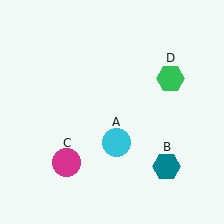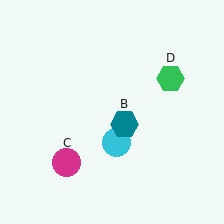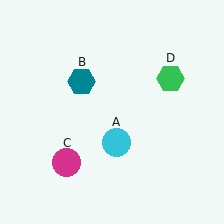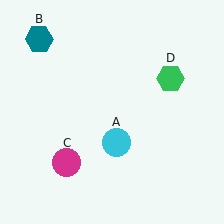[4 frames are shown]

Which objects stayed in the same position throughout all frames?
Cyan circle (object A) and magenta circle (object C) and green hexagon (object D) remained stationary.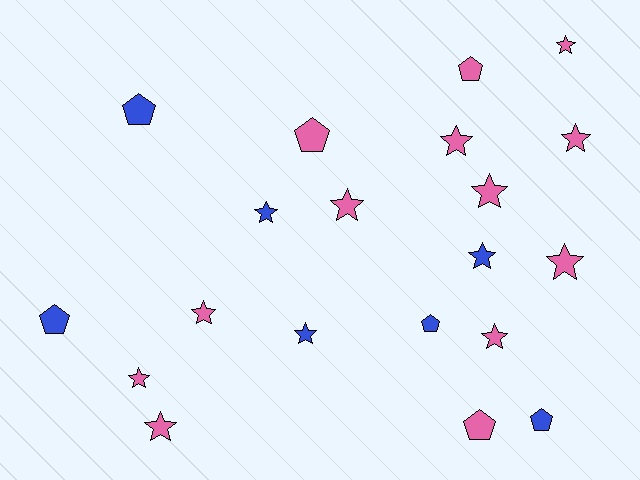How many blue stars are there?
There are 3 blue stars.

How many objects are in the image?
There are 20 objects.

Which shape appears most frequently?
Star, with 13 objects.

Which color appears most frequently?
Pink, with 13 objects.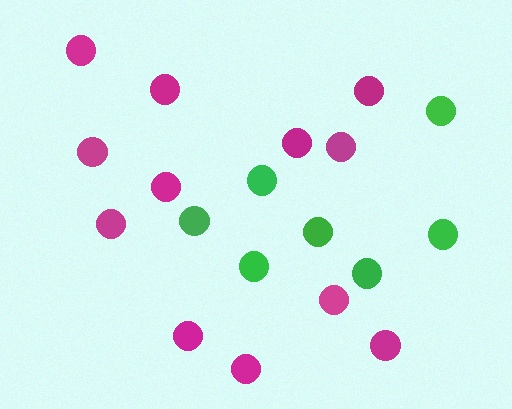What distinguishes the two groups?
There are 2 groups: one group of green circles (7) and one group of magenta circles (12).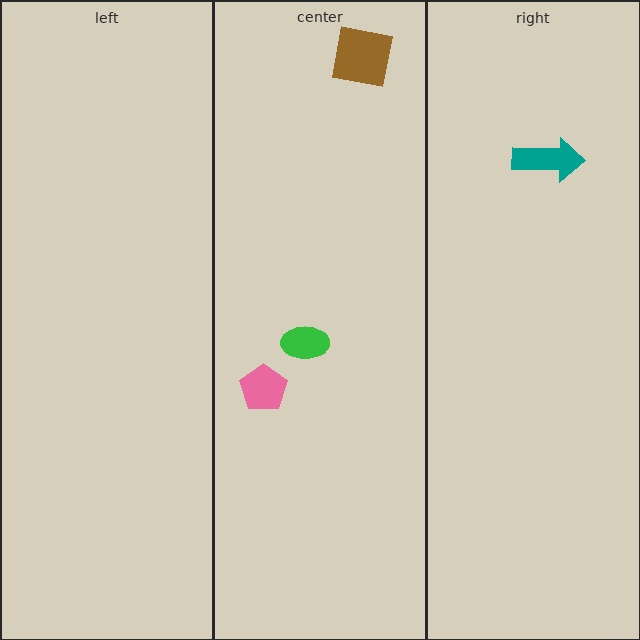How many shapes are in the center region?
3.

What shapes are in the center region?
The green ellipse, the pink pentagon, the brown square.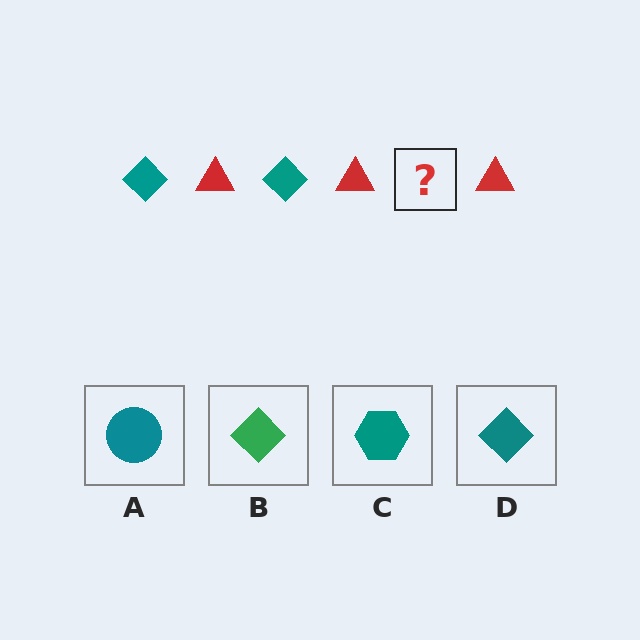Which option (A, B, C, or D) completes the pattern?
D.